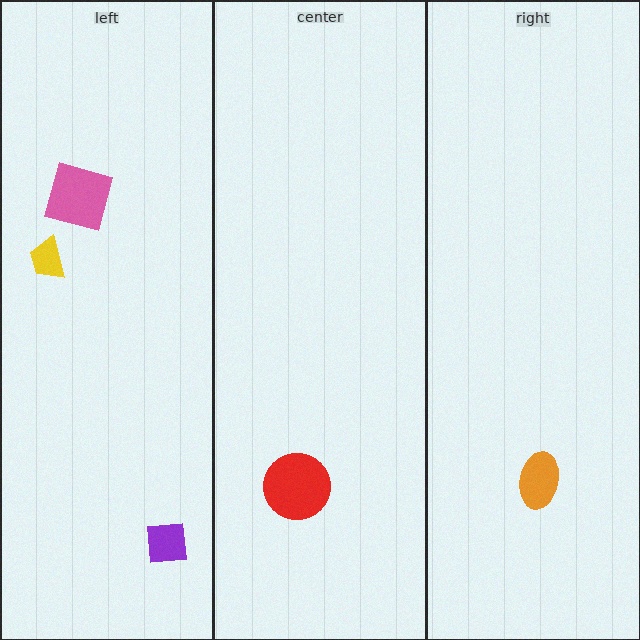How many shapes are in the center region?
1.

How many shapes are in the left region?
3.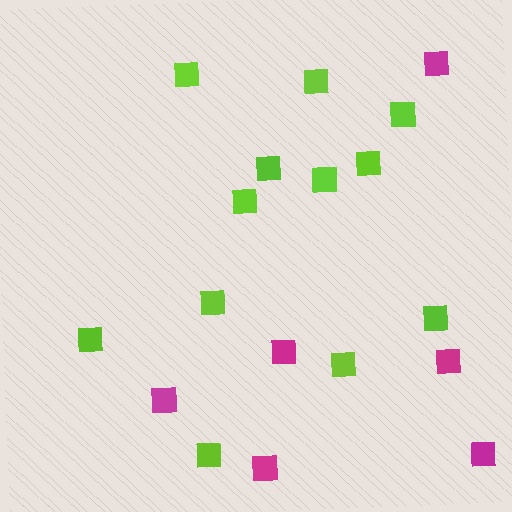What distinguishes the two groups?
There are 2 groups: one group of magenta squares (6) and one group of lime squares (12).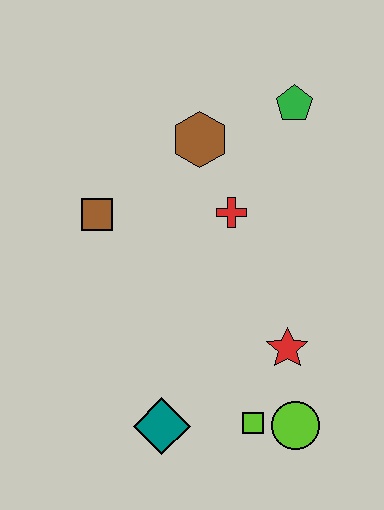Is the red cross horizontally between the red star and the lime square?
No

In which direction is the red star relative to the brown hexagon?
The red star is below the brown hexagon.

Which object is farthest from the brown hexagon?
The lime circle is farthest from the brown hexagon.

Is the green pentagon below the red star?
No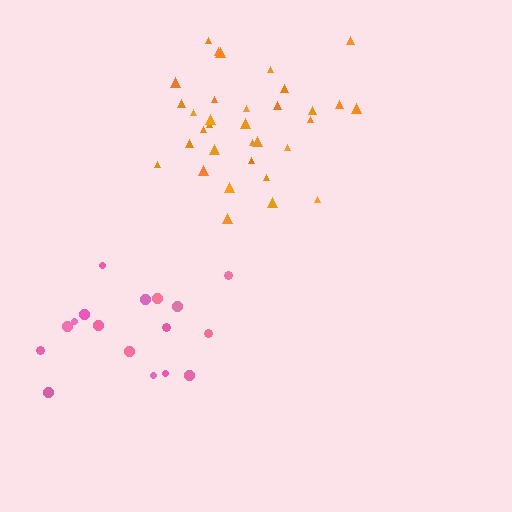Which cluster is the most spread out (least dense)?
Pink.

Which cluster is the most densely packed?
Orange.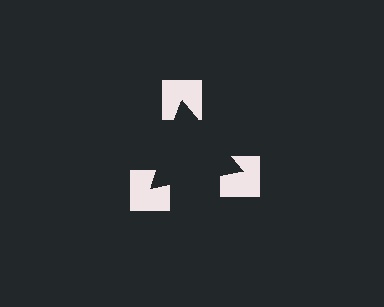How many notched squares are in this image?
There are 3 — one at each vertex of the illusory triangle.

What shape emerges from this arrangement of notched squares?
An illusory triangle — its edges are inferred from the aligned wedge cuts in the notched squares, not physically drawn.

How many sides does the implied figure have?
3 sides.